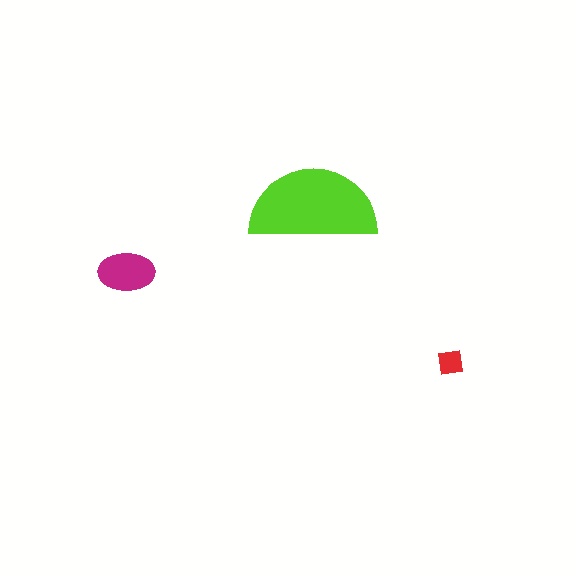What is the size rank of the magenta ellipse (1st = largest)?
2nd.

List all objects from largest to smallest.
The lime semicircle, the magenta ellipse, the red square.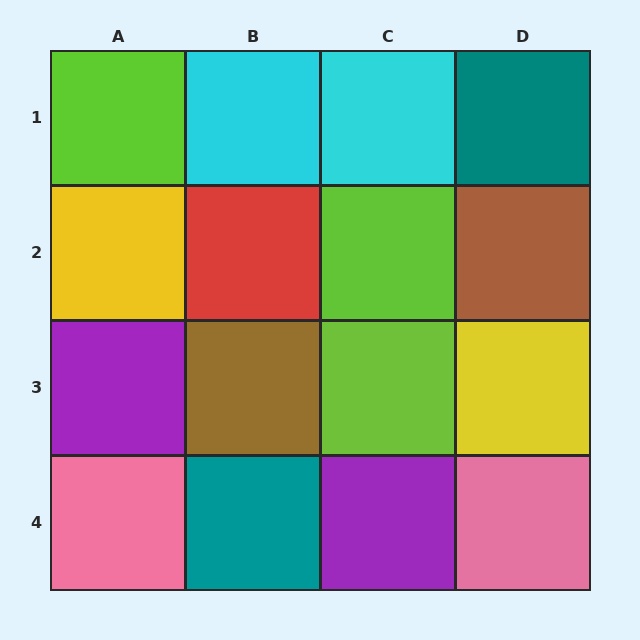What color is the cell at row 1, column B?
Cyan.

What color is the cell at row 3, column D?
Yellow.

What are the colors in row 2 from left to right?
Yellow, red, lime, brown.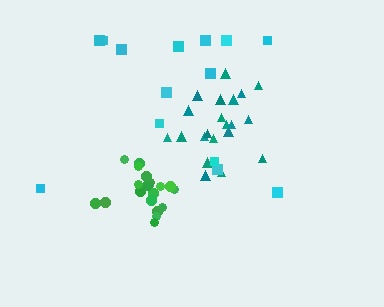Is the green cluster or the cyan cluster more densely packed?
Green.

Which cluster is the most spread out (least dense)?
Cyan.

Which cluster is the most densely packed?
Green.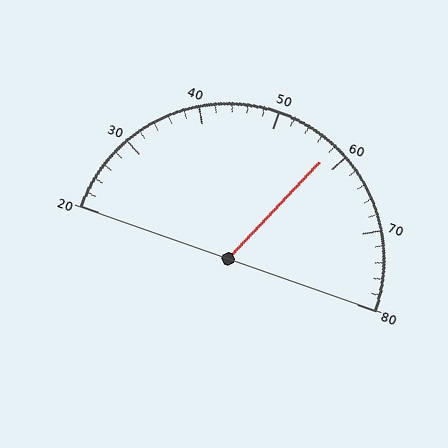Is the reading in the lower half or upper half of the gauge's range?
The reading is in the upper half of the range (20 to 80).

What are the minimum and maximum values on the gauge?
The gauge ranges from 20 to 80.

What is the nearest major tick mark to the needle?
The nearest major tick mark is 60.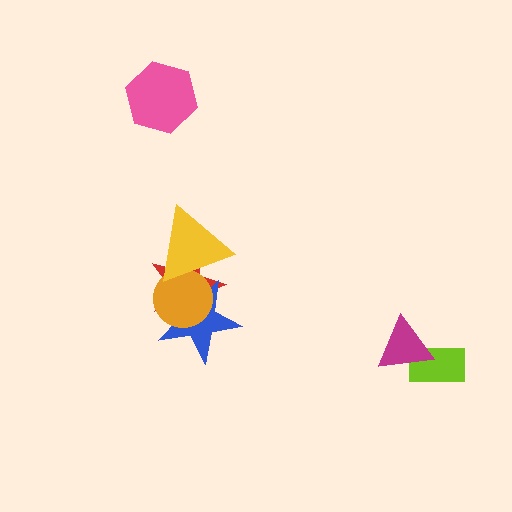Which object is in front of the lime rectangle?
The magenta triangle is in front of the lime rectangle.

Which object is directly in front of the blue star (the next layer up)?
The orange circle is directly in front of the blue star.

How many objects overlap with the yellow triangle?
3 objects overlap with the yellow triangle.